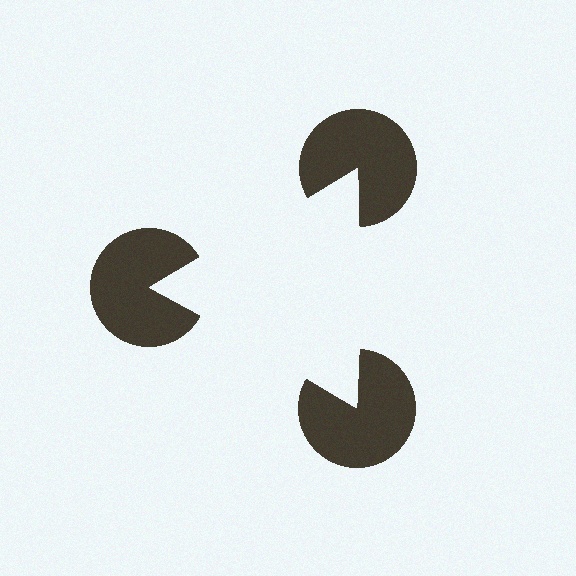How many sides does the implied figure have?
3 sides.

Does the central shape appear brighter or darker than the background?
It typically appears slightly brighter than the background, even though no actual brightness change is drawn.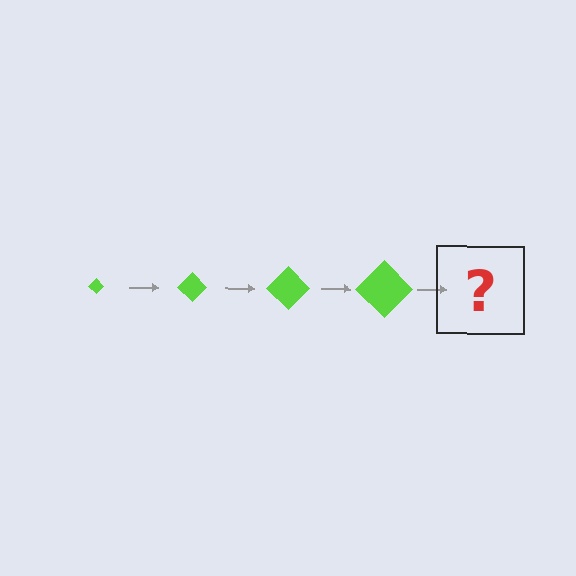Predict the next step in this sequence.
The next step is a lime diamond, larger than the previous one.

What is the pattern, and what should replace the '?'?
The pattern is that the diamond gets progressively larger each step. The '?' should be a lime diamond, larger than the previous one.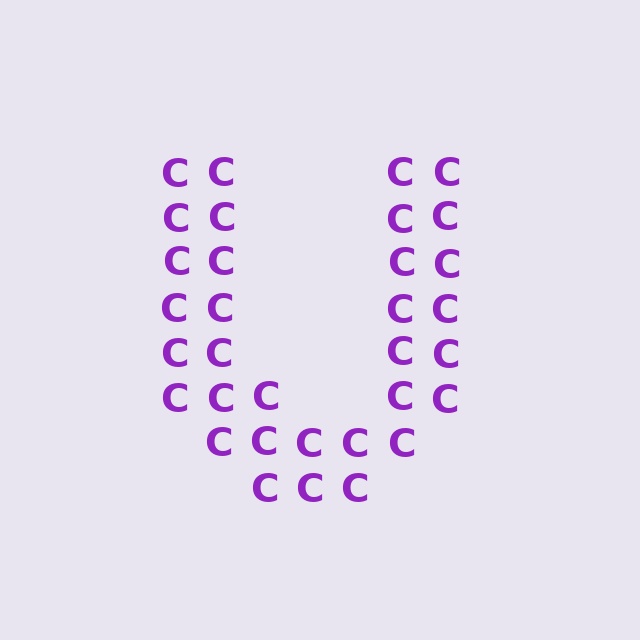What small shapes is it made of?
It is made of small letter C's.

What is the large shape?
The large shape is the letter U.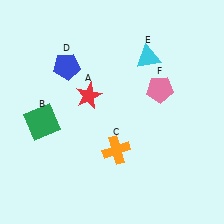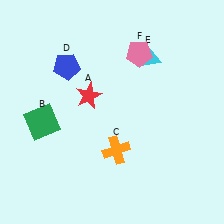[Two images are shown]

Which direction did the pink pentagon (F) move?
The pink pentagon (F) moved up.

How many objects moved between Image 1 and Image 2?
1 object moved between the two images.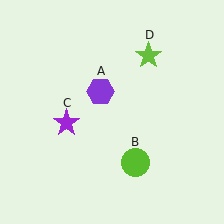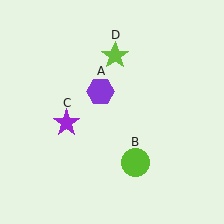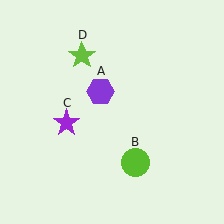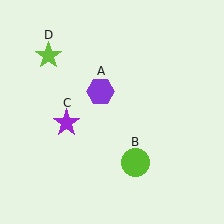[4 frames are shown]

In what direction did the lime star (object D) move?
The lime star (object D) moved left.